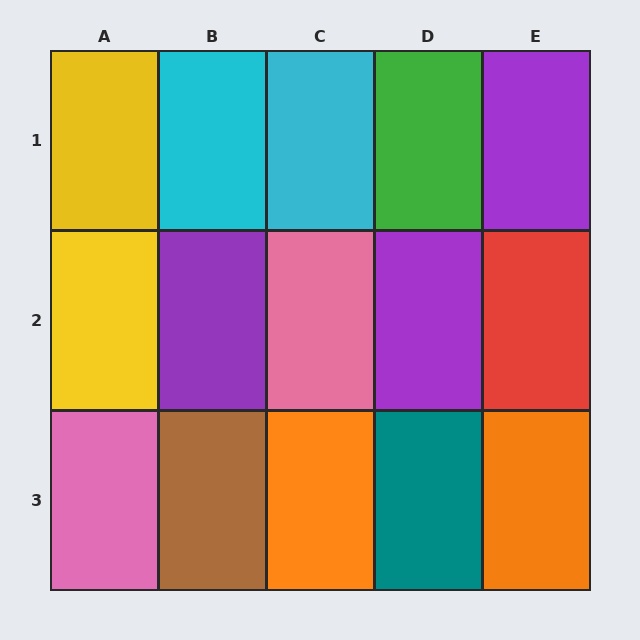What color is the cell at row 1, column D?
Green.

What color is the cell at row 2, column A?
Yellow.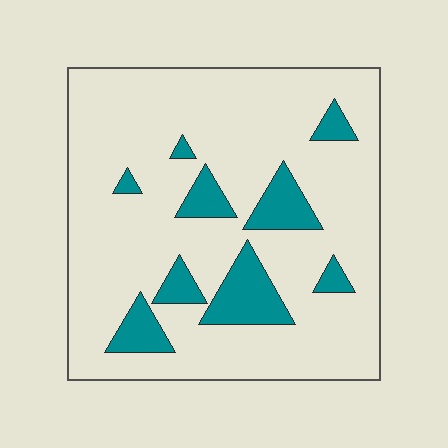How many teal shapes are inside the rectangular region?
9.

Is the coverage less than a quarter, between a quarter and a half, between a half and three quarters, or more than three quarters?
Less than a quarter.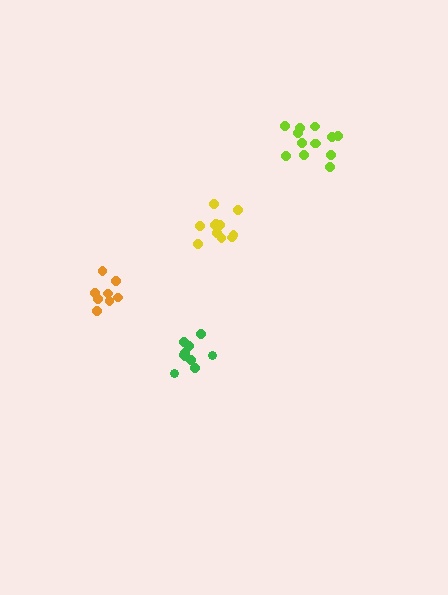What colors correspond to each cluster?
The clusters are colored: lime, yellow, green, orange.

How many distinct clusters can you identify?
There are 4 distinct clusters.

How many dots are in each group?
Group 1: 13 dots, Group 2: 12 dots, Group 3: 10 dots, Group 4: 8 dots (43 total).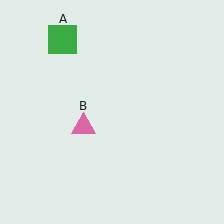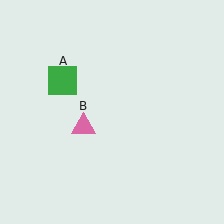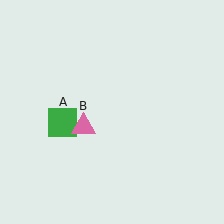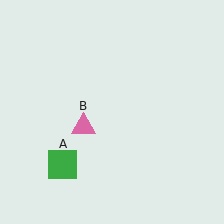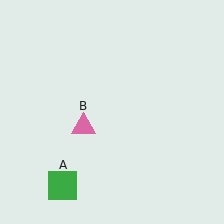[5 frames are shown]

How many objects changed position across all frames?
1 object changed position: green square (object A).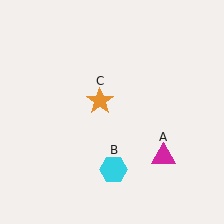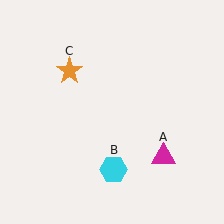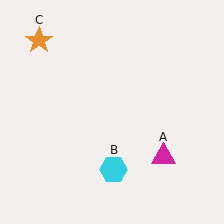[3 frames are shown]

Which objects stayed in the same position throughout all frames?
Magenta triangle (object A) and cyan hexagon (object B) remained stationary.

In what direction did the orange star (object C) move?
The orange star (object C) moved up and to the left.